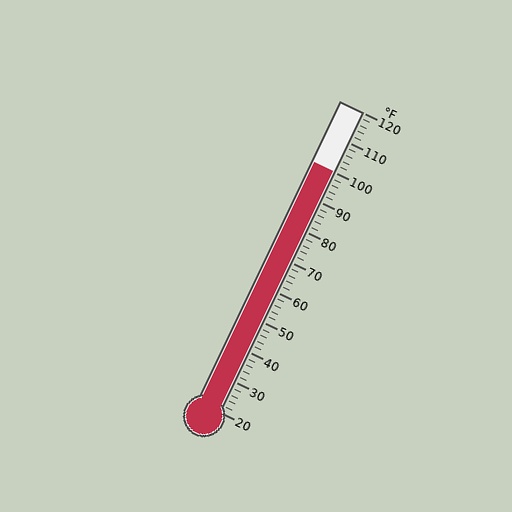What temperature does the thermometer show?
The thermometer shows approximately 100°F.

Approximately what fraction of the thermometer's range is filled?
The thermometer is filled to approximately 80% of its range.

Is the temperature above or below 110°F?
The temperature is below 110°F.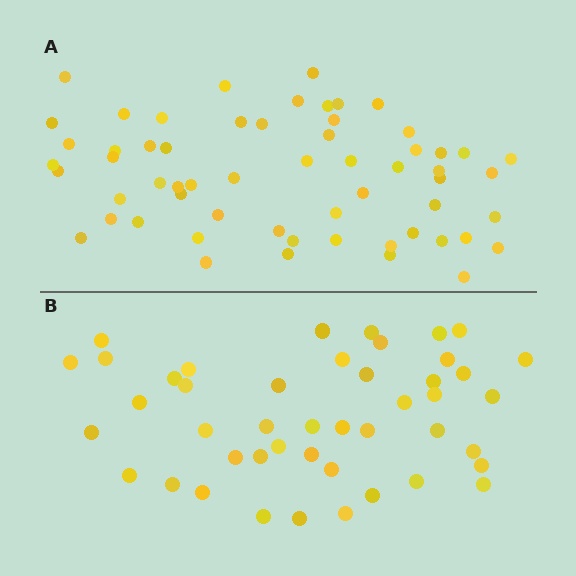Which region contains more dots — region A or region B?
Region A (the top region) has more dots.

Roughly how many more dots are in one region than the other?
Region A has approximately 15 more dots than region B.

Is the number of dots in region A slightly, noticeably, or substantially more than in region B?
Region A has noticeably more, but not dramatically so. The ratio is roughly 1.3 to 1.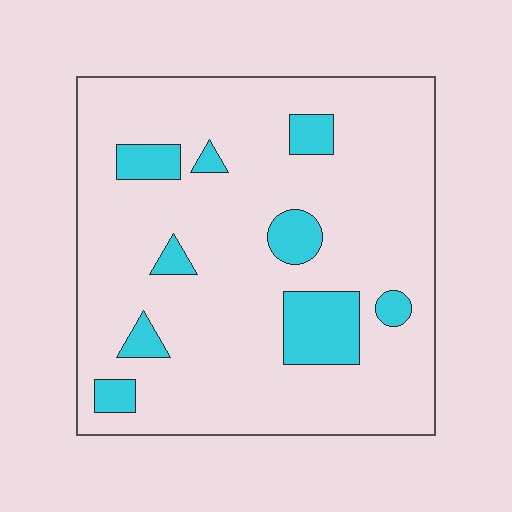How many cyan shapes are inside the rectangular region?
9.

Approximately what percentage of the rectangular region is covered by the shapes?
Approximately 15%.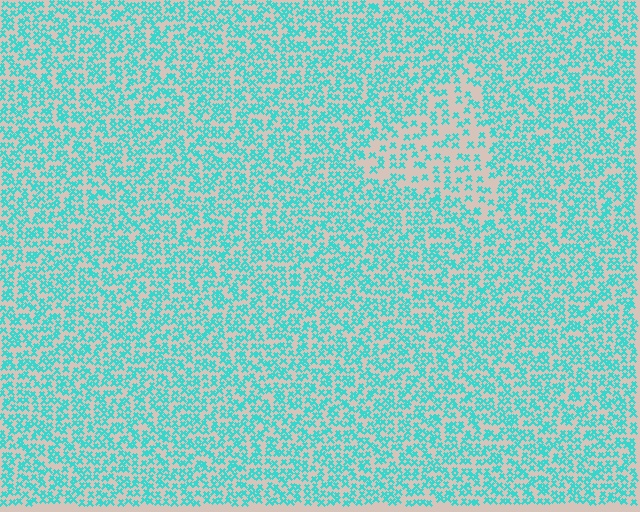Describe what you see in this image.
The image contains small cyan elements arranged at two different densities. A triangle-shaped region is visible where the elements are less densely packed than the surrounding area.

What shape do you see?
I see a triangle.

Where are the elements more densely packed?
The elements are more densely packed outside the triangle boundary.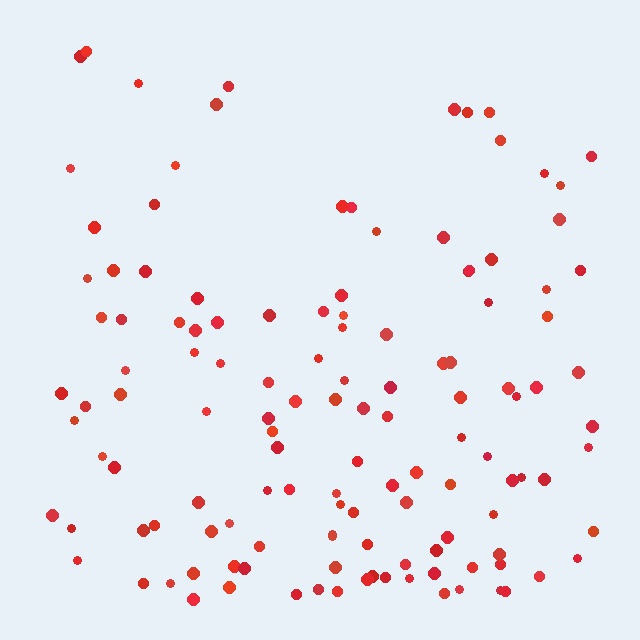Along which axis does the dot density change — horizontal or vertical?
Vertical.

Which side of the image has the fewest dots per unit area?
The top.